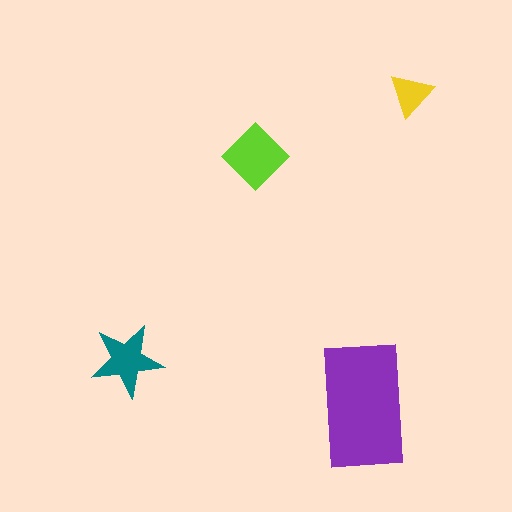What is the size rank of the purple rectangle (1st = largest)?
1st.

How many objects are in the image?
There are 4 objects in the image.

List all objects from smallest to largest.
The yellow triangle, the teal star, the lime diamond, the purple rectangle.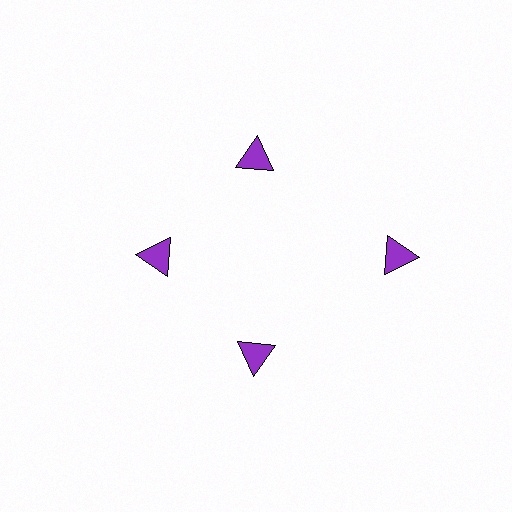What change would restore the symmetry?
The symmetry would be restored by moving it inward, back onto the ring so that all 4 triangles sit at equal angles and equal distance from the center.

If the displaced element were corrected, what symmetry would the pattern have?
It would have 4-fold rotational symmetry — the pattern would map onto itself every 90 degrees.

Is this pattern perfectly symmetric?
No. The 4 purple triangles are arranged in a ring, but one element near the 3 o'clock position is pushed outward from the center, breaking the 4-fold rotational symmetry.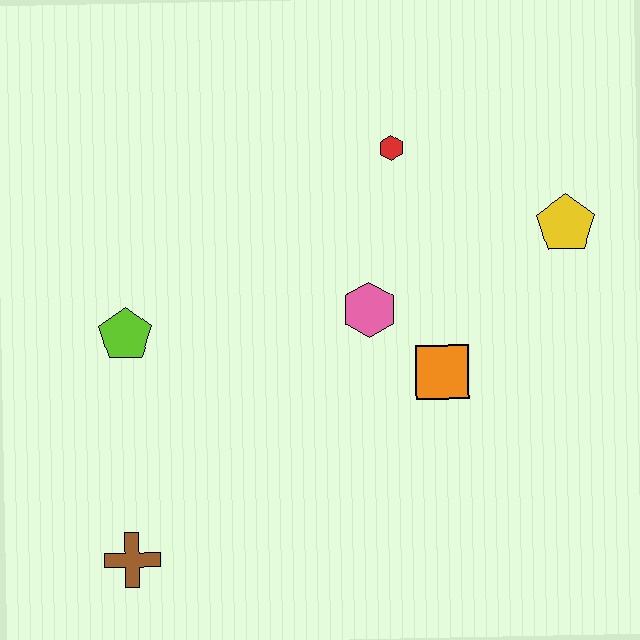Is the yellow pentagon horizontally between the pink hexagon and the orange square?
No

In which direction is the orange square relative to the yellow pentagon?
The orange square is below the yellow pentagon.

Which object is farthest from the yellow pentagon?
The brown cross is farthest from the yellow pentagon.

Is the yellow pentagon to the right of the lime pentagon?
Yes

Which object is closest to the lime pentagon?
The brown cross is closest to the lime pentagon.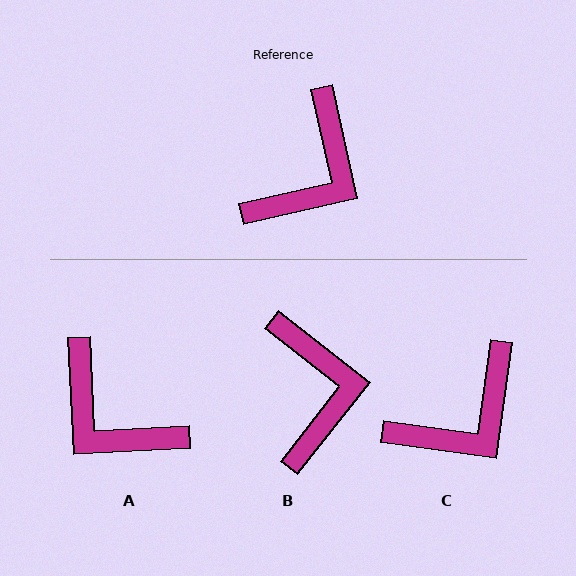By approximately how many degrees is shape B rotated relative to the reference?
Approximately 39 degrees counter-clockwise.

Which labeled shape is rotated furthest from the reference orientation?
A, about 100 degrees away.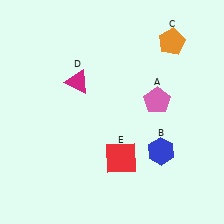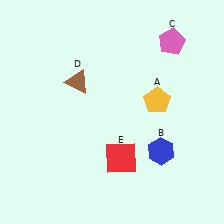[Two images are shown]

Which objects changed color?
A changed from pink to yellow. C changed from orange to pink. D changed from magenta to brown.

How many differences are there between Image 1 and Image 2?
There are 3 differences between the two images.